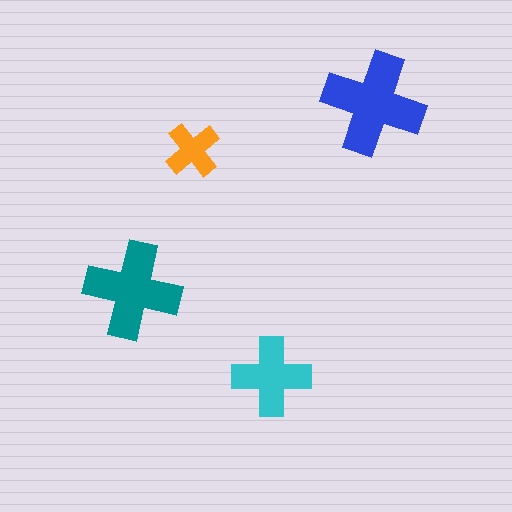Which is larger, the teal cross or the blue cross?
The blue one.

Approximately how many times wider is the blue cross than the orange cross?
About 2 times wider.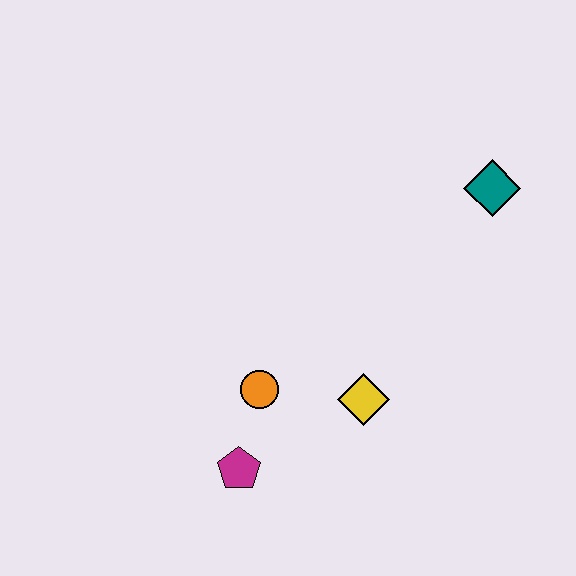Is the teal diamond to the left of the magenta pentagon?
No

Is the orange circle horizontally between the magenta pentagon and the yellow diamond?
Yes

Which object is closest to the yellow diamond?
The orange circle is closest to the yellow diamond.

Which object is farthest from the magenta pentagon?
The teal diamond is farthest from the magenta pentagon.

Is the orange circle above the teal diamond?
No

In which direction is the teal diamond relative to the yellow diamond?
The teal diamond is above the yellow diamond.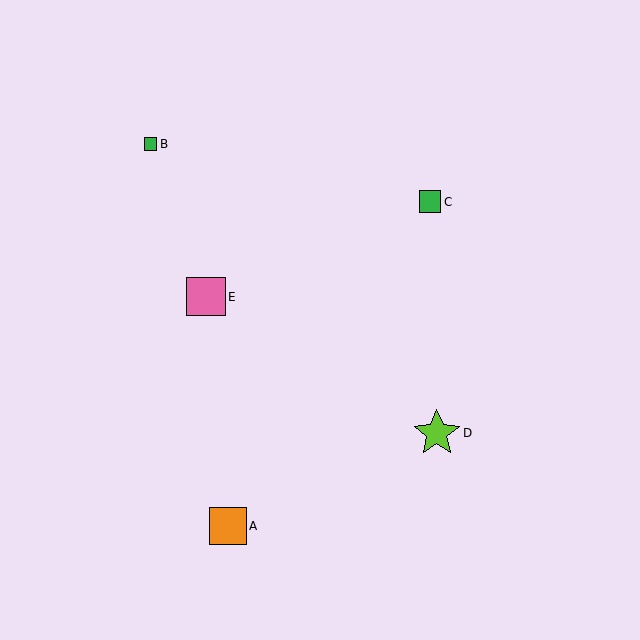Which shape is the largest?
The lime star (labeled D) is the largest.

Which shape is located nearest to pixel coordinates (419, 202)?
The green square (labeled C) at (430, 202) is nearest to that location.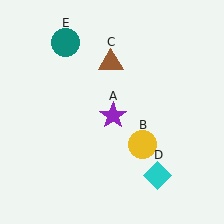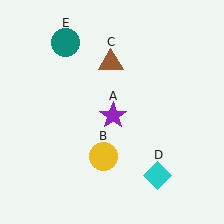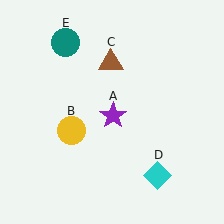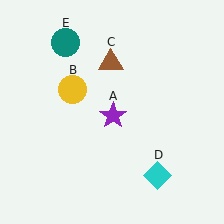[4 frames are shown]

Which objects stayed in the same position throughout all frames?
Purple star (object A) and brown triangle (object C) and cyan diamond (object D) and teal circle (object E) remained stationary.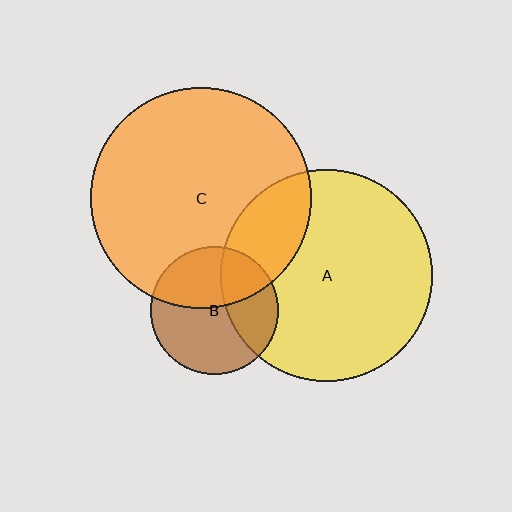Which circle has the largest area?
Circle C (orange).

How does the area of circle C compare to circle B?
Approximately 3.0 times.